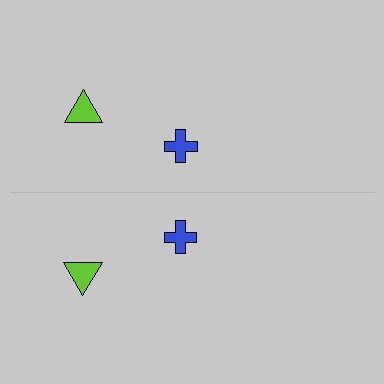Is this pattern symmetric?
Yes, this pattern has bilateral (reflection) symmetry.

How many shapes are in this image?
There are 4 shapes in this image.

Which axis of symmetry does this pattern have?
The pattern has a horizontal axis of symmetry running through the center of the image.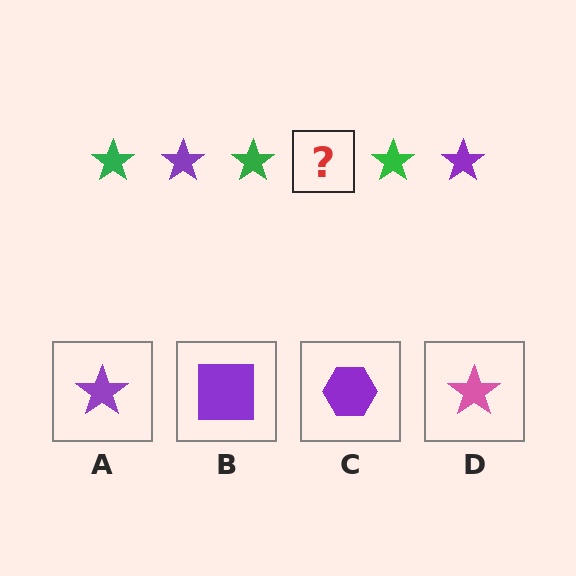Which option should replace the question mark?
Option A.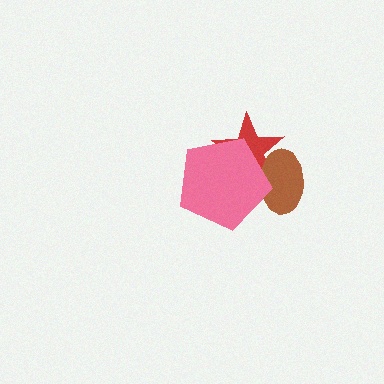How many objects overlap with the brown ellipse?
2 objects overlap with the brown ellipse.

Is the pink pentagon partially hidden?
No, no other shape covers it.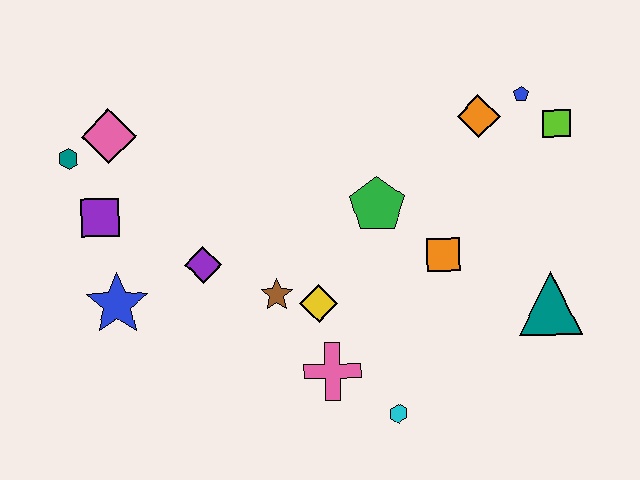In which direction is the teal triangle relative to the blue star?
The teal triangle is to the right of the blue star.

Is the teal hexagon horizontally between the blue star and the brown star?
No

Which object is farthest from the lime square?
The teal hexagon is farthest from the lime square.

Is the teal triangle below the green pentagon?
Yes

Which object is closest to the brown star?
The yellow diamond is closest to the brown star.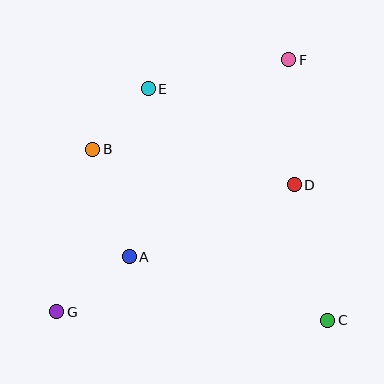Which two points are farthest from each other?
Points F and G are farthest from each other.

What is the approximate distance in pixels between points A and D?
The distance between A and D is approximately 180 pixels.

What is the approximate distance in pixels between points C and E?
The distance between C and E is approximately 293 pixels.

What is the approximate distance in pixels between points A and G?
The distance between A and G is approximately 91 pixels.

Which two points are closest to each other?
Points B and E are closest to each other.